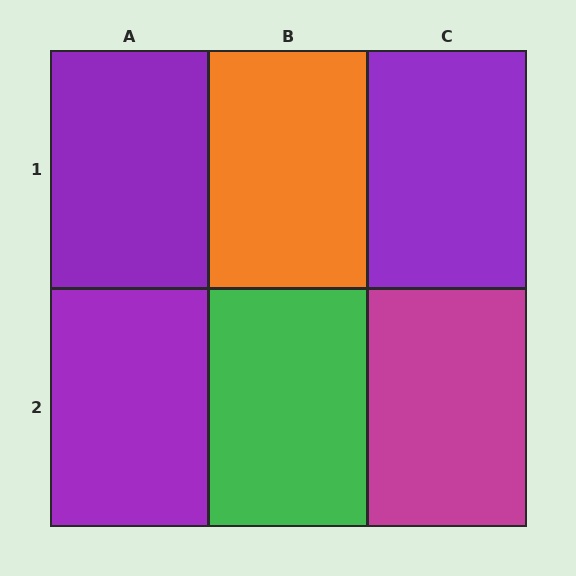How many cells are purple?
3 cells are purple.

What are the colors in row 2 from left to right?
Purple, green, magenta.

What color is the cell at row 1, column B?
Orange.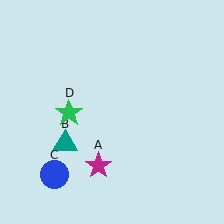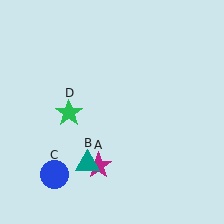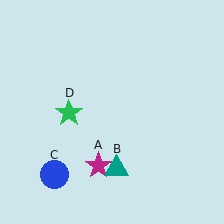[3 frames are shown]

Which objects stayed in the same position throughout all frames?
Magenta star (object A) and blue circle (object C) and green star (object D) remained stationary.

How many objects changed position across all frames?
1 object changed position: teal triangle (object B).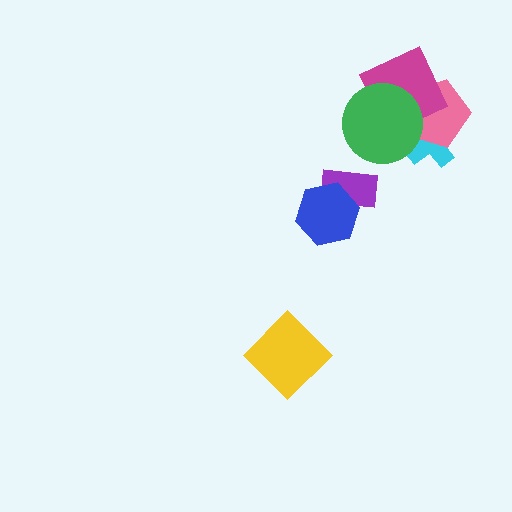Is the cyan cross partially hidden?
Yes, it is partially covered by another shape.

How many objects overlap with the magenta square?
2 objects overlap with the magenta square.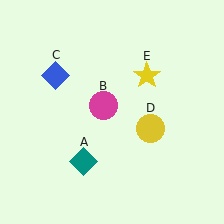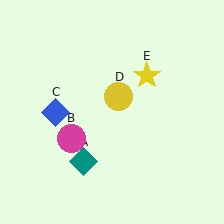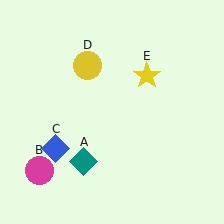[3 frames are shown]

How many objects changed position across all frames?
3 objects changed position: magenta circle (object B), blue diamond (object C), yellow circle (object D).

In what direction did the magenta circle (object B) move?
The magenta circle (object B) moved down and to the left.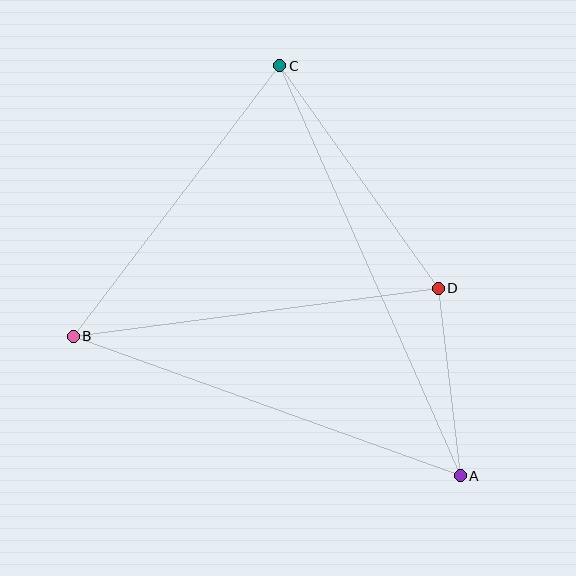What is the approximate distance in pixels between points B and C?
The distance between B and C is approximately 340 pixels.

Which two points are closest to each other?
Points A and D are closest to each other.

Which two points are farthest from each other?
Points A and C are farthest from each other.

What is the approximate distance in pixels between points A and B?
The distance between A and B is approximately 411 pixels.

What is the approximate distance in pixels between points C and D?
The distance between C and D is approximately 273 pixels.